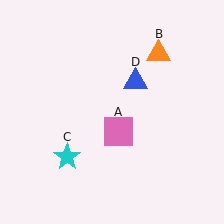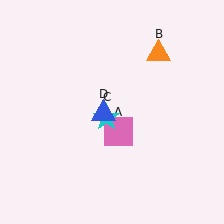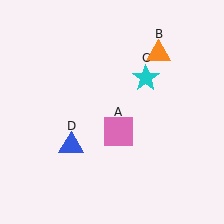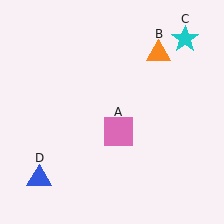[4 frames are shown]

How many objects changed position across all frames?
2 objects changed position: cyan star (object C), blue triangle (object D).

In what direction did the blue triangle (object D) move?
The blue triangle (object D) moved down and to the left.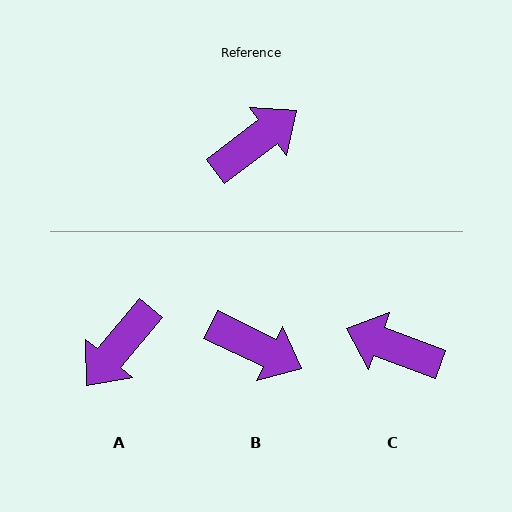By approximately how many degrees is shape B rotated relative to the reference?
Approximately 63 degrees clockwise.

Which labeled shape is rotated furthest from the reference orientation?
A, about 167 degrees away.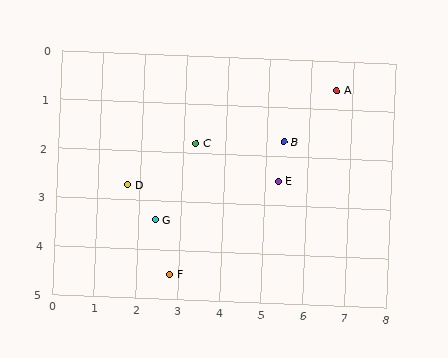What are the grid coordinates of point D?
Point D is at approximately (1.7, 2.7).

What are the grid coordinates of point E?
Point E is at approximately (5.3, 2.5).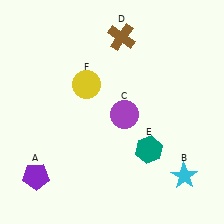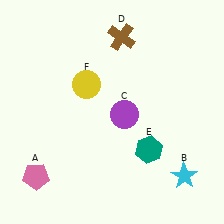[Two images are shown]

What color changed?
The pentagon (A) changed from purple in Image 1 to pink in Image 2.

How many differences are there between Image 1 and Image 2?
There is 1 difference between the two images.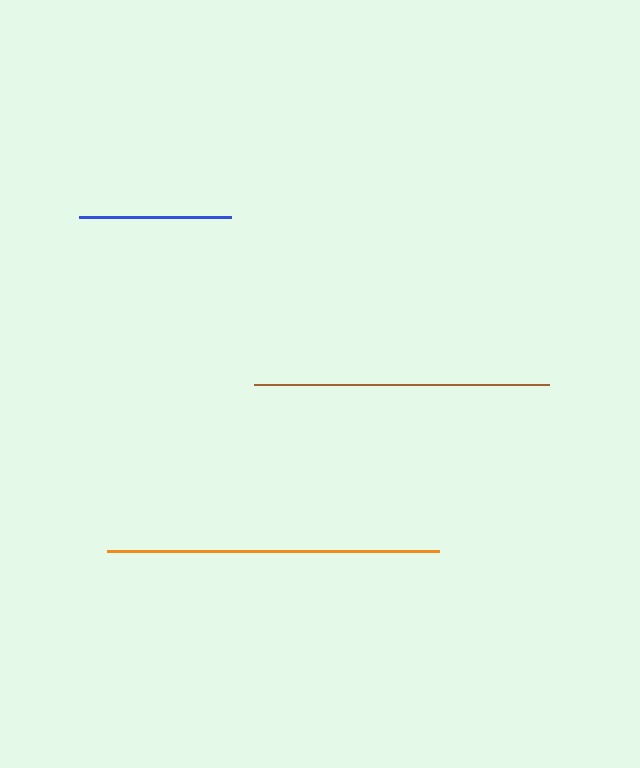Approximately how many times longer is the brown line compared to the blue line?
The brown line is approximately 1.9 times the length of the blue line.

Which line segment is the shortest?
The blue line is the shortest at approximately 152 pixels.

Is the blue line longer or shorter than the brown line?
The brown line is longer than the blue line.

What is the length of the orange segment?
The orange segment is approximately 333 pixels long.